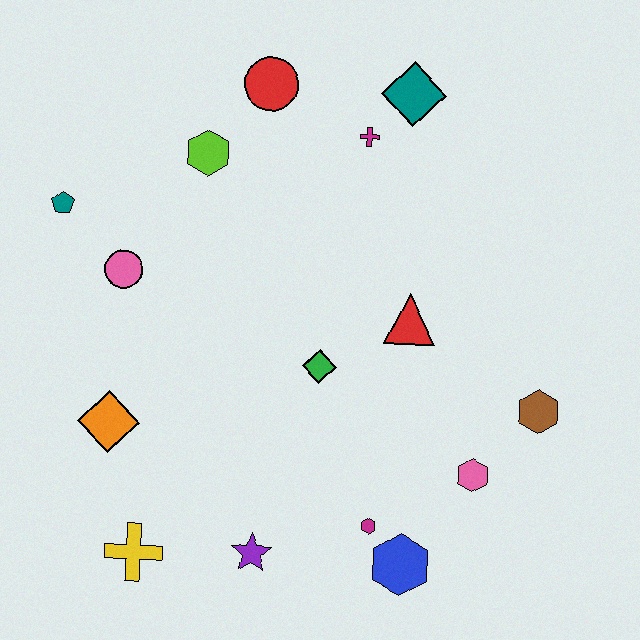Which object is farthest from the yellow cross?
The teal diamond is farthest from the yellow cross.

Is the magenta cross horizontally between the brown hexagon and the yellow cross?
Yes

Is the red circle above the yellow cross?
Yes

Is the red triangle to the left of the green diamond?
No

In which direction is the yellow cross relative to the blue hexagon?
The yellow cross is to the left of the blue hexagon.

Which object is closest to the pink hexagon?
The brown hexagon is closest to the pink hexagon.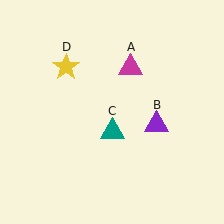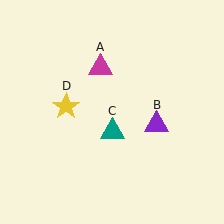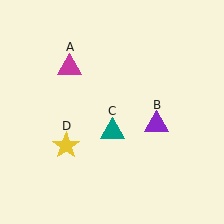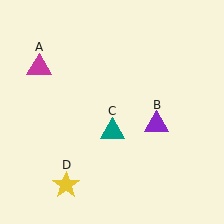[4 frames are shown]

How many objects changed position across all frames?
2 objects changed position: magenta triangle (object A), yellow star (object D).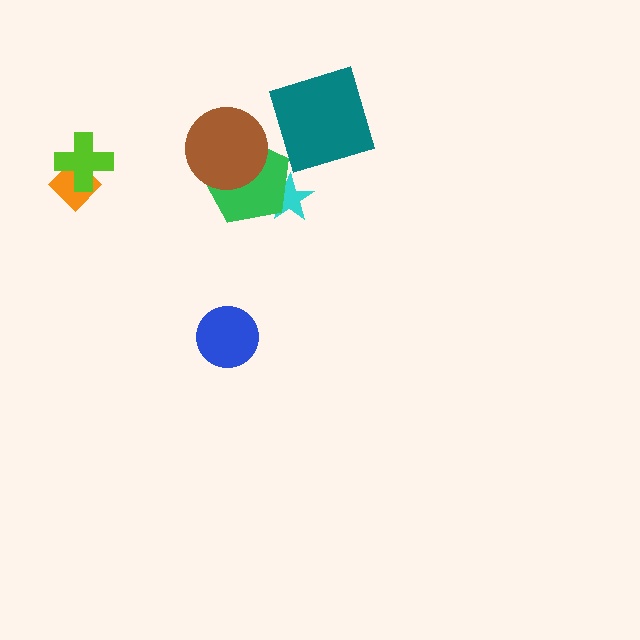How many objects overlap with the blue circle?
0 objects overlap with the blue circle.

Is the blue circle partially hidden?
No, no other shape covers it.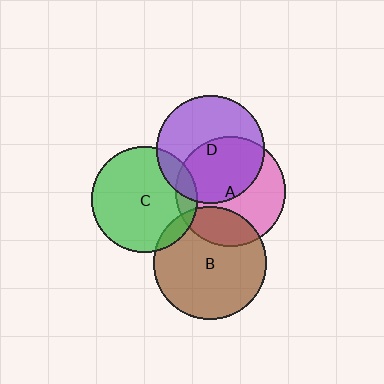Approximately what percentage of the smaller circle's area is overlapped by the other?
Approximately 15%.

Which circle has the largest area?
Circle B (brown).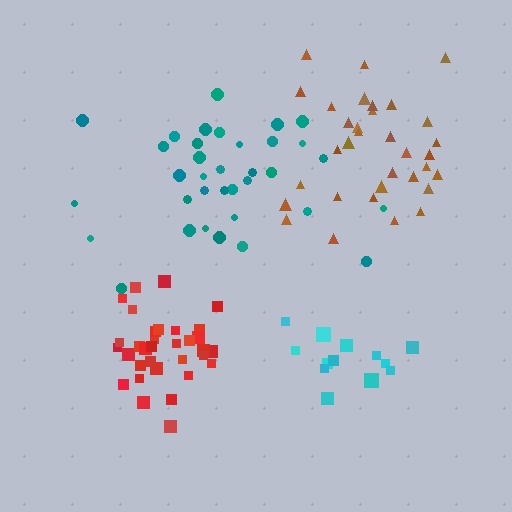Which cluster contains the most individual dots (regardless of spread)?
Teal (35).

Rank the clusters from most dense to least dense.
red, cyan, brown, teal.